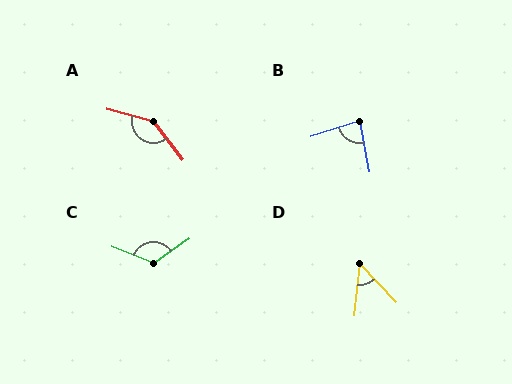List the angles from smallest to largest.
D (49°), B (84°), C (124°), A (143°).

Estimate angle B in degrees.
Approximately 84 degrees.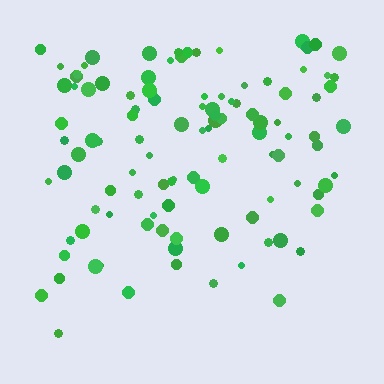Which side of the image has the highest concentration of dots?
The top.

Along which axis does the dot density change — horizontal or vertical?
Vertical.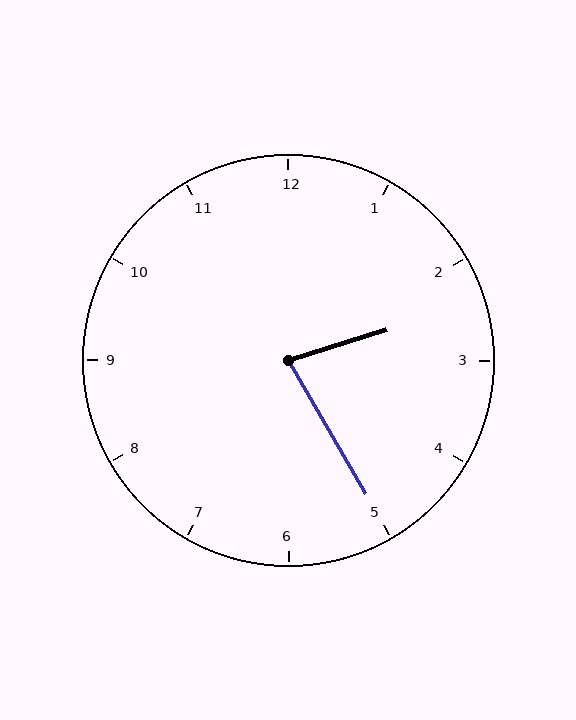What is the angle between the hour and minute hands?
Approximately 78 degrees.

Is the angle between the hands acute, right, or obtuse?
It is acute.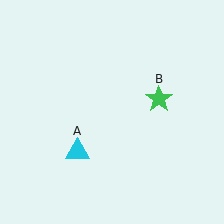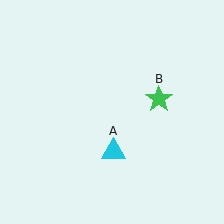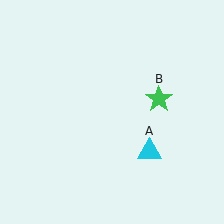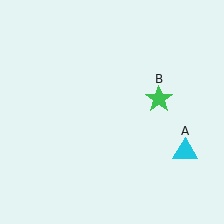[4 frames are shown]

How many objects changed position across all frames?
1 object changed position: cyan triangle (object A).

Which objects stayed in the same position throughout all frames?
Green star (object B) remained stationary.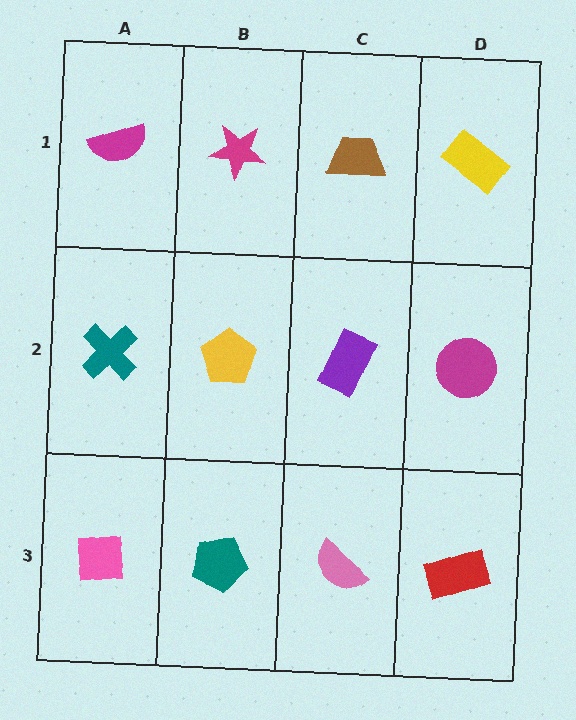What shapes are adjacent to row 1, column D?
A magenta circle (row 2, column D), a brown trapezoid (row 1, column C).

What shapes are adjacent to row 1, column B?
A yellow pentagon (row 2, column B), a magenta semicircle (row 1, column A), a brown trapezoid (row 1, column C).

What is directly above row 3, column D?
A magenta circle.